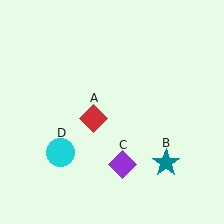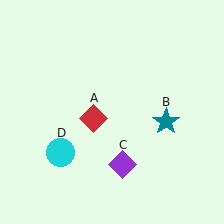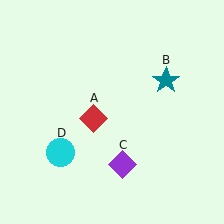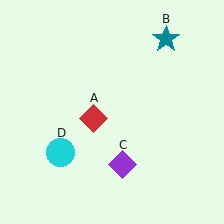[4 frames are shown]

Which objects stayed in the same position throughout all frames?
Red diamond (object A) and purple diamond (object C) and cyan circle (object D) remained stationary.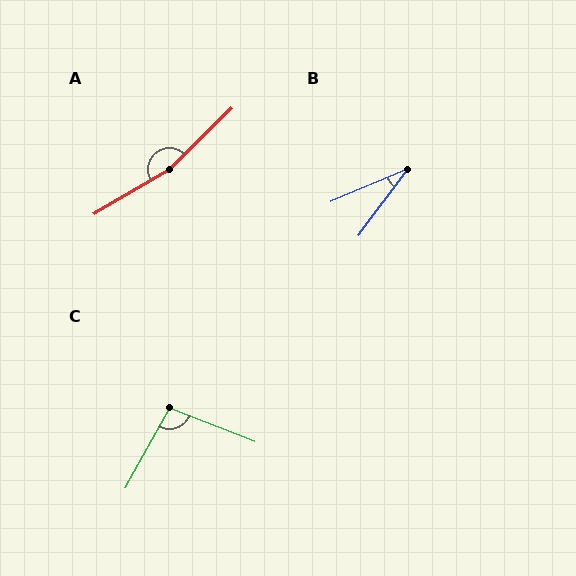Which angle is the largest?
A, at approximately 166 degrees.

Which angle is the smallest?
B, at approximately 30 degrees.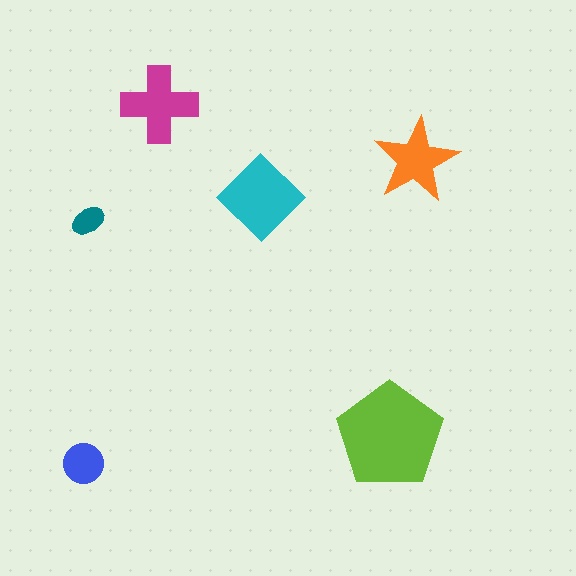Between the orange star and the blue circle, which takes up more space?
The orange star.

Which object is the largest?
The lime pentagon.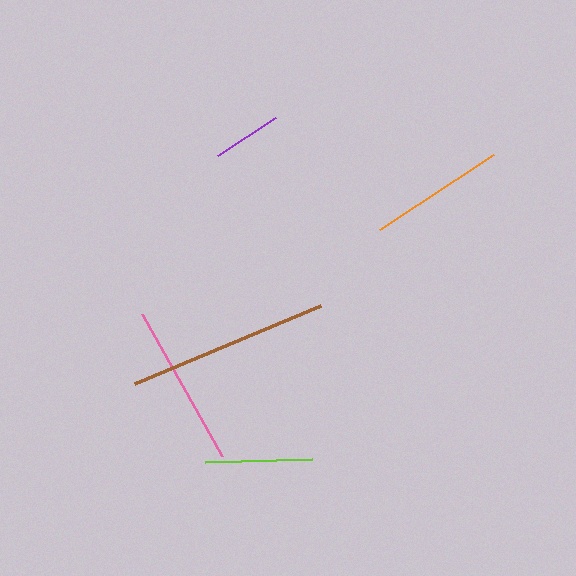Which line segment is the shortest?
The purple line is the shortest at approximately 70 pixels.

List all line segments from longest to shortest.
From longest to shortest: brown, pink, orange, lime, purple.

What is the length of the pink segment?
The pink segment is approximately 163 pixels long.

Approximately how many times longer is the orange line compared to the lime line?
The orange line is approximately 1.3 times the length of the lime line.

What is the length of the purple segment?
The purple segment is approximately 70 pixels long.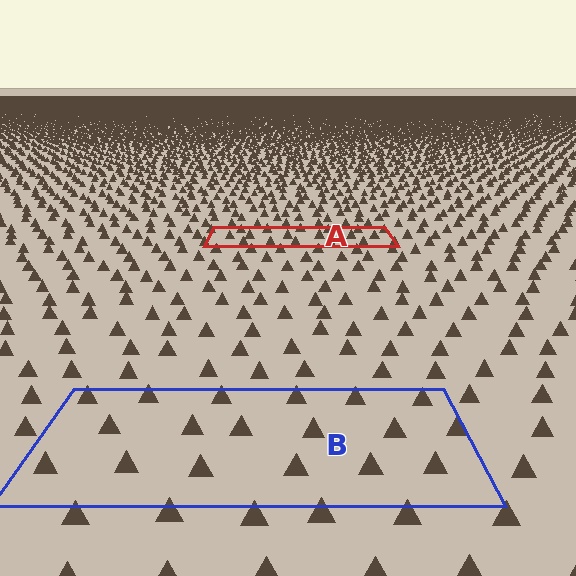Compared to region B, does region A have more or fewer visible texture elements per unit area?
Region A has more texture elements per unit area — they are packed more densely because it is farther away.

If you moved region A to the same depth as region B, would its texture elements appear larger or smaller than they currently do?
They would appear larger. At a closer depth, the same texture elements are projected at a bigger on-screen size.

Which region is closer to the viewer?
Region B is closer. The texture elements there are larger and more spread out.